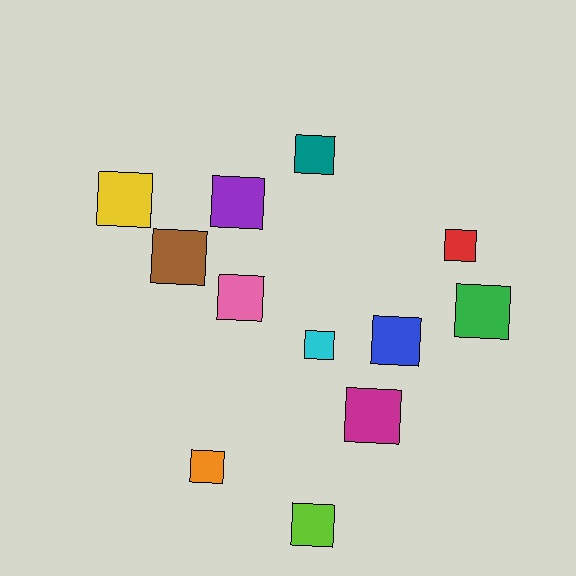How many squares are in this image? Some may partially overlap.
There are 12 squares.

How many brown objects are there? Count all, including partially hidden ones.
There is 1 brown object.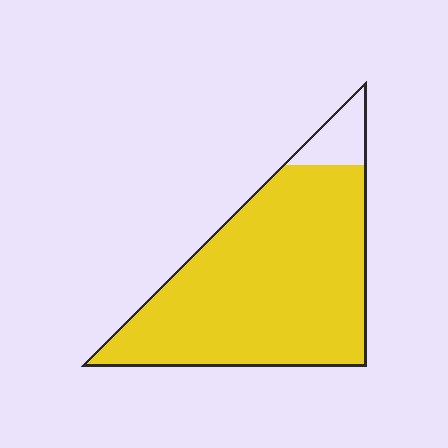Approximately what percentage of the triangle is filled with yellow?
Approximately 90%.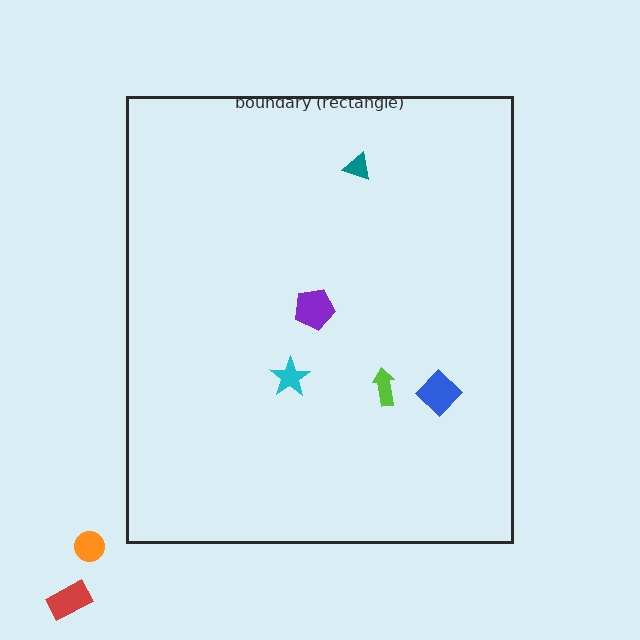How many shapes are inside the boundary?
5 inside, 2 outside.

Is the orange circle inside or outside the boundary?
Outside.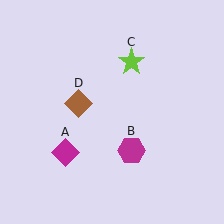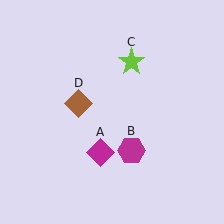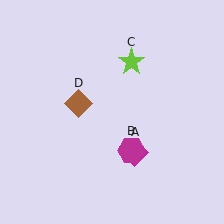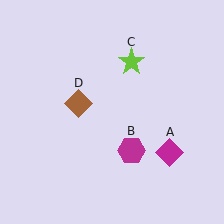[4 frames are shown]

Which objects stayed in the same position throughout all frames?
Magenta hexagon (object B) and lime star (object C) and brown diamond (object D) remained stationary.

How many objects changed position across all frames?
1 object changed position: magenta diamond (object A).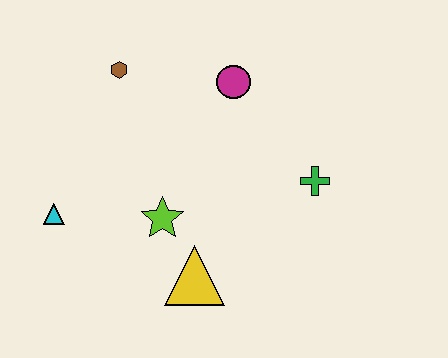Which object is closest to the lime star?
The yellow triangle is closest to the lime star.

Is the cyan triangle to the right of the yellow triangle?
No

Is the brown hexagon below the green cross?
No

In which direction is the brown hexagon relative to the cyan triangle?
The brown hexagon is above the cyan triangle.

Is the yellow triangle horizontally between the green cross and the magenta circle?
No